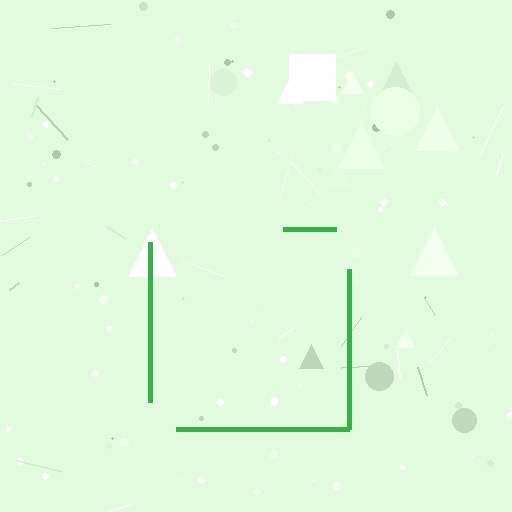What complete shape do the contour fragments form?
The contour fragments form a square.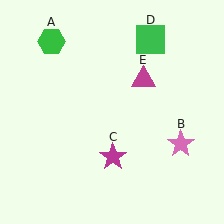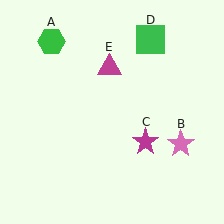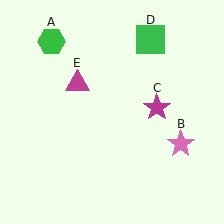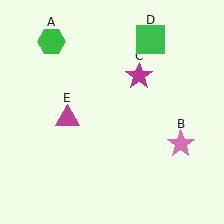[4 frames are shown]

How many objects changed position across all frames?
2 objects changed position: magenta star (object C), magenta triangle (object E).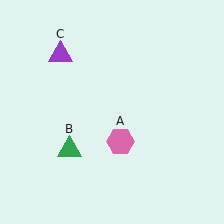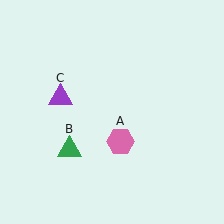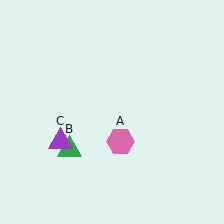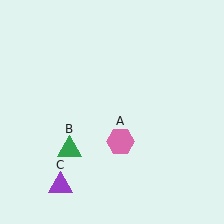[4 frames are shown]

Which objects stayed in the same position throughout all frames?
Pink hexagon (object A) and green triangle (object B) remained stationary.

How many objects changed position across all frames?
1 object changed position: purple triangle (object C).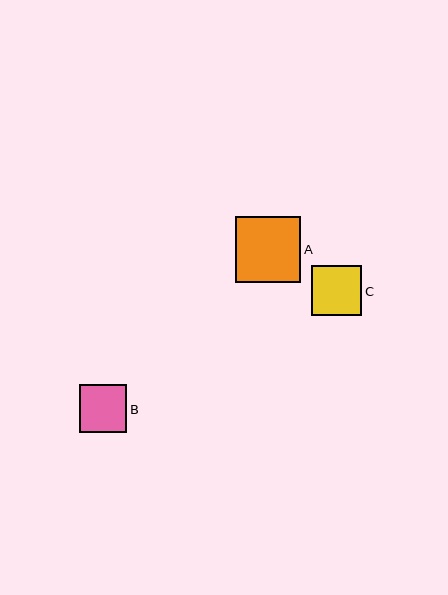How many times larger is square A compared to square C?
Square A is approximately 1.3 times the size of square C.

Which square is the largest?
Square A is the largest with a size of approximately 66 pixels.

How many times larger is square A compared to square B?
Square A is approximately 1.4 times the size of square B.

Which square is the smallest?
Square B is the smallest with a size of approximately 48 pixels.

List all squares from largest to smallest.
From largest to smallest: A, C, B.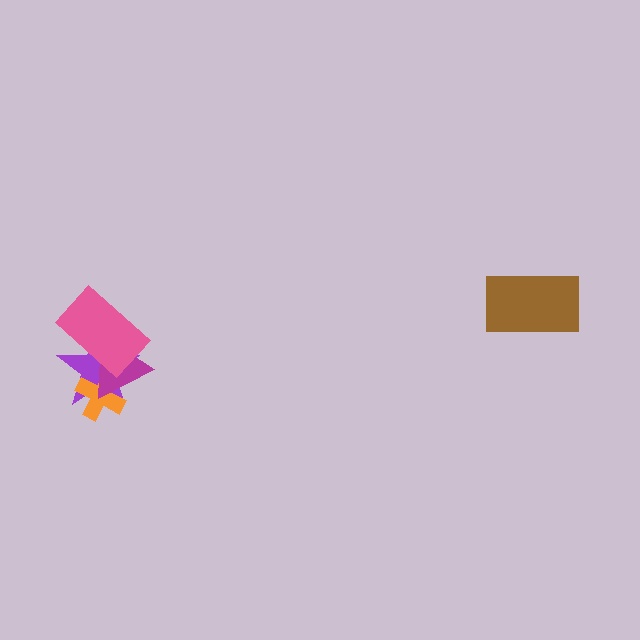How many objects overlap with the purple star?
3 objects overlap with the purple star.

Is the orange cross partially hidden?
Yes, it is partially covered by another shape.